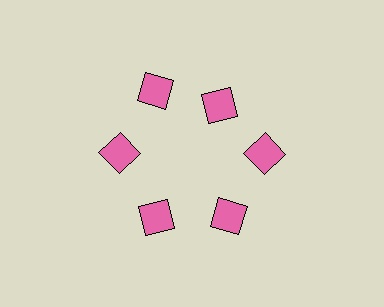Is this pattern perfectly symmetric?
No. The 6 pink squares are arranged in a ring, but one element near the 1 o'clock position is pulled inward toward the center, breaking the 6-fold rotational symmetry.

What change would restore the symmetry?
The symmetry would be restored by moving it outward, back onto the ring so that all 6 squares sit at equal angles and equal distance from the center.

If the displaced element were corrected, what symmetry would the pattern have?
It would have 6-fold rotational symmetry — the pattern would map onto itself every 60 degrees.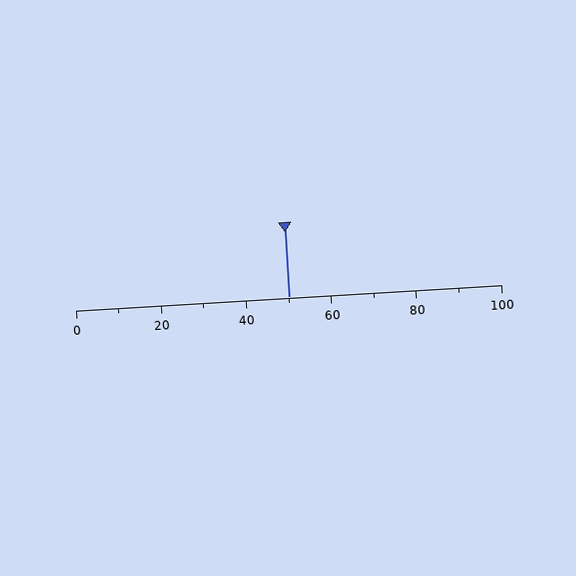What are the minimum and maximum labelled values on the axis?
The axis runs from 0 to 100.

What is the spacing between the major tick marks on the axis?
The major ticks are spaced 20 apart.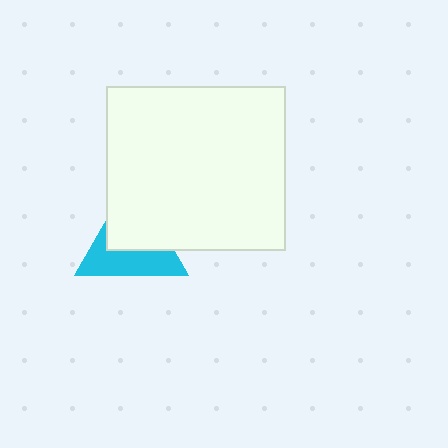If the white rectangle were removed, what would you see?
You would see the complete cyan triangle.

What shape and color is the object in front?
The object in front is a white rectangle.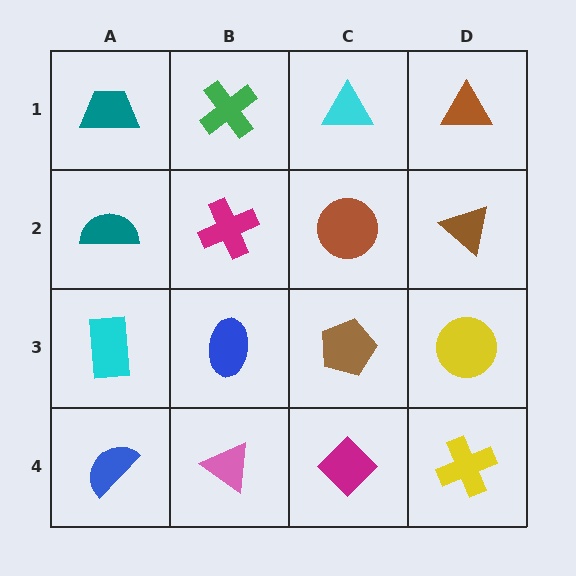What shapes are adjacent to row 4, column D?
A yellow circle (row 3, column D), a magenta diamond (row 4, column C).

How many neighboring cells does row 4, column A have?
2.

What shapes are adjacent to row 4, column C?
A brown pentagon (row 3, column C), a pink triangle (row 4, column B), a yellow cross (row 4, column D).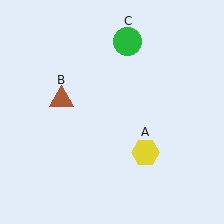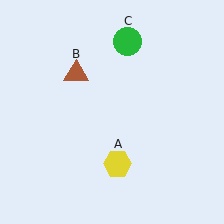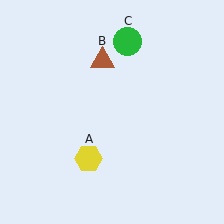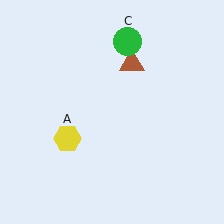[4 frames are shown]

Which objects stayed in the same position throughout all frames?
Green circle (object C) remained stationary.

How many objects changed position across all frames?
2 objects changed position: yellow hexagon (object A), brown triangle (object B).